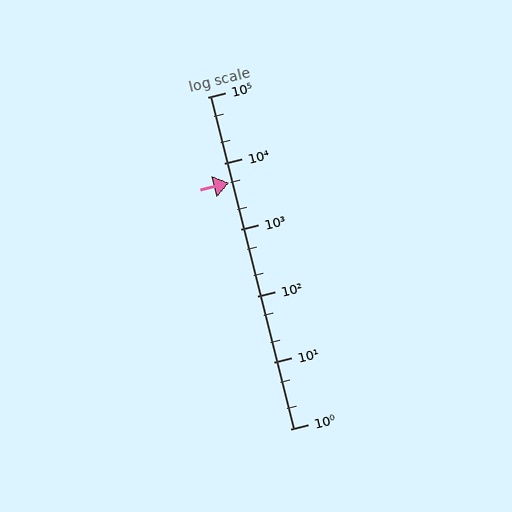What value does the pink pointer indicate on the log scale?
The pointer indicates approximately 5000.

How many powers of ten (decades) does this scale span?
The scale spans 5 decades, from 1 to 100000.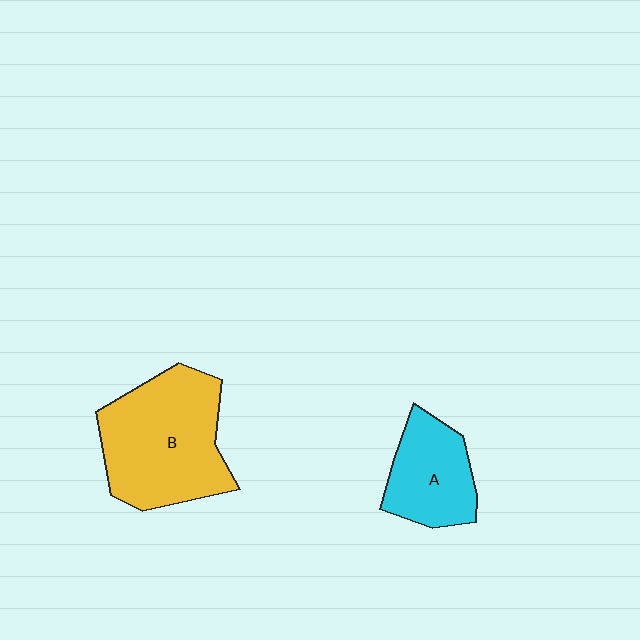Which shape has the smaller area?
Shape A (cyan).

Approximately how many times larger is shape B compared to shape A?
Approximately 1.8 times.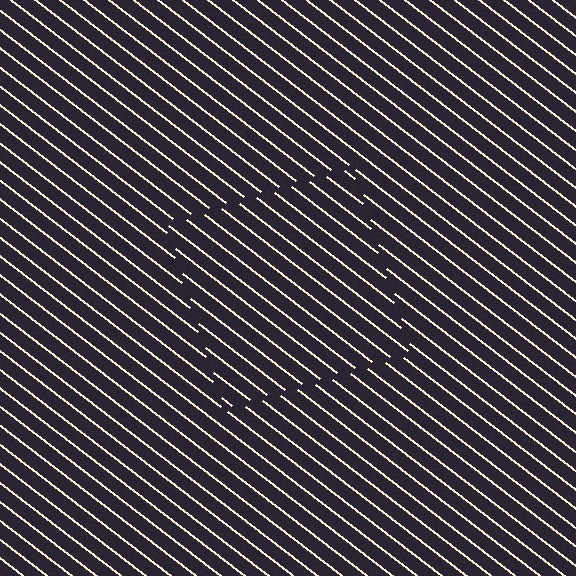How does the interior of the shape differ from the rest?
The interior of the shape contains the same grating, shifted by half a period — the contour is defined by the phase discontinuity where line-ends from the inner and outer gratings abut.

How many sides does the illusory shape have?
4 sides — the line-ends trace a square.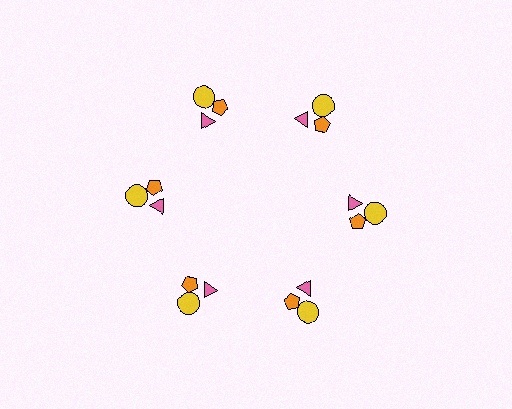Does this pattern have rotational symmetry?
Yes, this pattern has 6-fold rotational symmetry. It looks the same after rotating 60 degrees around the center.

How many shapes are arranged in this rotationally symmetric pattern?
There are 18 shapes, arranged in 6 groups of 3.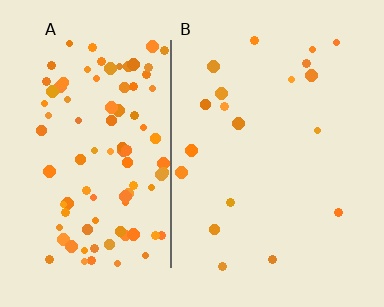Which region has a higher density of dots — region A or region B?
A (the left).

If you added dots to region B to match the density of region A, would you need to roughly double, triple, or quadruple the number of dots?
Approximately quadruple.